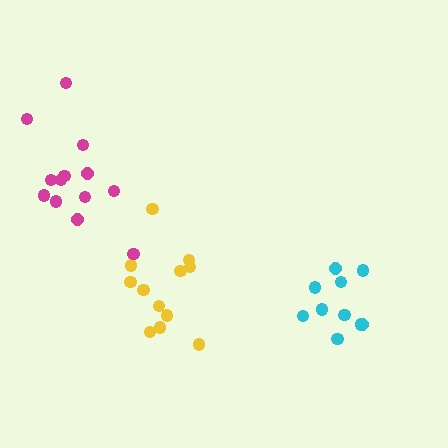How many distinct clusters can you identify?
There are 3 distinct clusters.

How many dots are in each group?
Group 1: 12 dots, Group 2: 10 dots, Group 3: 13 dots (35 total).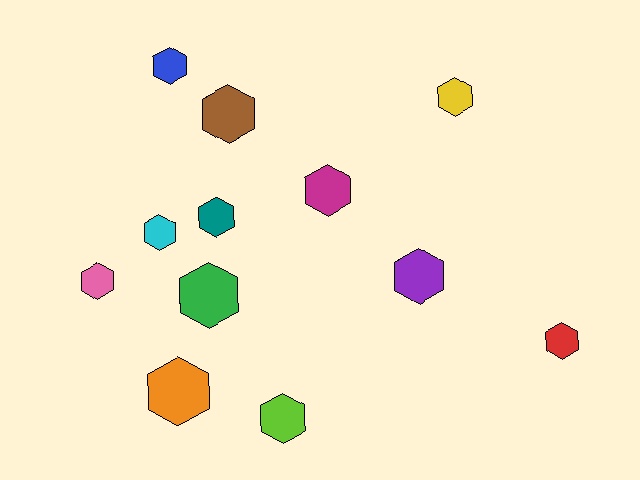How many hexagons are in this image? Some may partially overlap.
There are 12 hexagons.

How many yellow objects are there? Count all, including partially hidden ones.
There is 1 yellow object.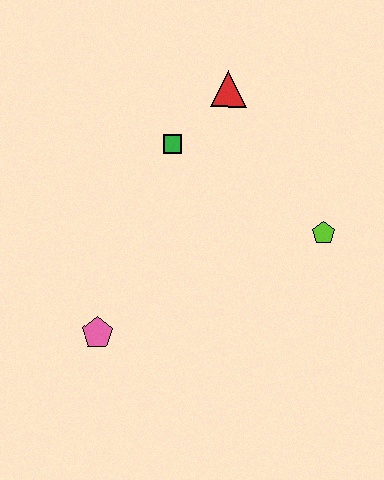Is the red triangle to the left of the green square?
No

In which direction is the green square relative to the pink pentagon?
The green square is above the pink pentagon.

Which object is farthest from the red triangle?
The pink pentagon is farthest from the red triangle.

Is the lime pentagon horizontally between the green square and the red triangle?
No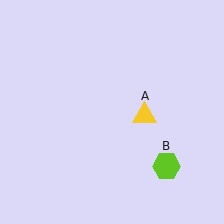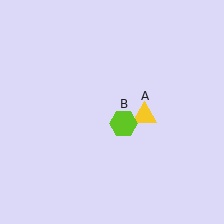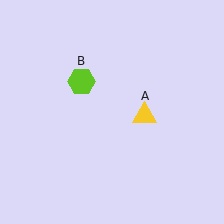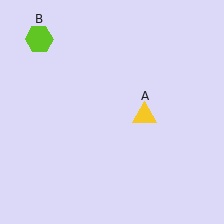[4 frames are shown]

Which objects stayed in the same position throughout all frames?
Yellow triangle (object A) remained stationary.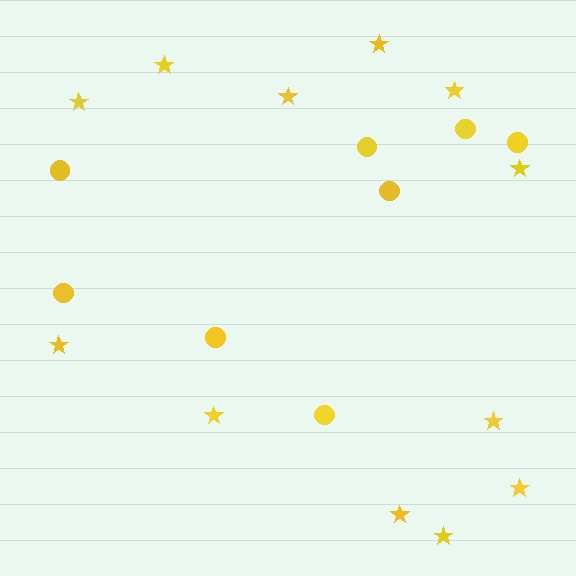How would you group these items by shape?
There are 2 groups: one group of circles (8) and one group of stars (12).